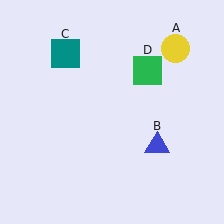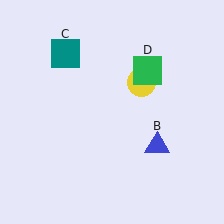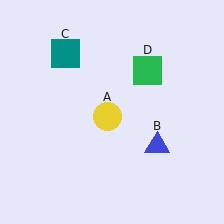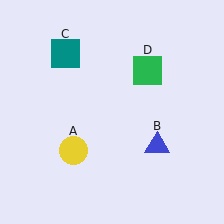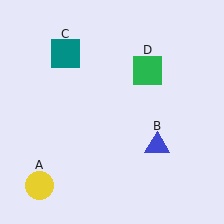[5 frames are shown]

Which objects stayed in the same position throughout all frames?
Blue triangle (object B) and teal square (object C) and green square (object D) remained stationary.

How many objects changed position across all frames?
1 object changed position: yellow circle (object A).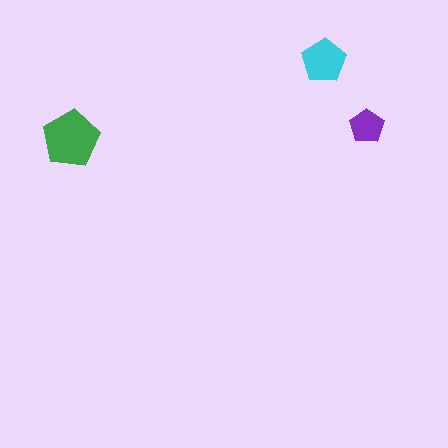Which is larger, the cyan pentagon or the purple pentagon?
The cyan one.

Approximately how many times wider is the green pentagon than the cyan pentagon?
About 1.5 times wider.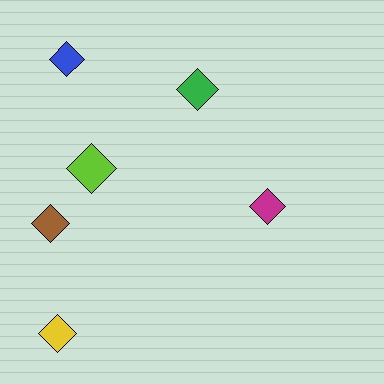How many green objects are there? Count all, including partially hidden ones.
There is 1 green object.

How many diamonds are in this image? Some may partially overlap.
There are 6 diamonds.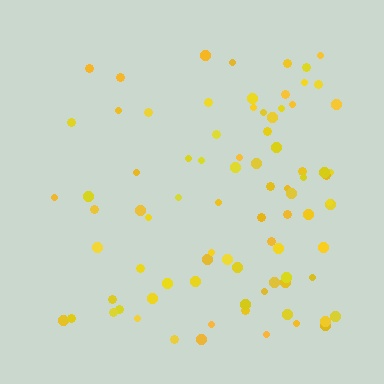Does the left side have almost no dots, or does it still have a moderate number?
Still a moderate number, just noticeably fewer than the right.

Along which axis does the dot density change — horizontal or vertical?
Horizontal.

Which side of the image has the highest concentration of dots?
The right.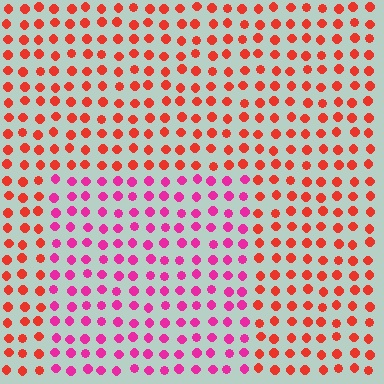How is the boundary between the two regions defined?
The boundary is defined purely by a slight shift in hue (about 42 degrees). Spacing, size, and orientation are identical on both sides.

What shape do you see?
I see a rectangle.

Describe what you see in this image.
The image is filled with small red elements in a uniform arrangement. A rectangle-shaped region is visible where the elements are tinted to a slightly different hue, forming a subtle color boundary.